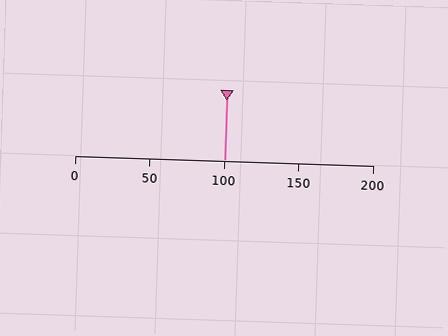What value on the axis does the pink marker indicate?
The marker indicates approximately 100.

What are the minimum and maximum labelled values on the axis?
The axis runs from 0 to 200.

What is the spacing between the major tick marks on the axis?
The major ticks are spaced 50 apart.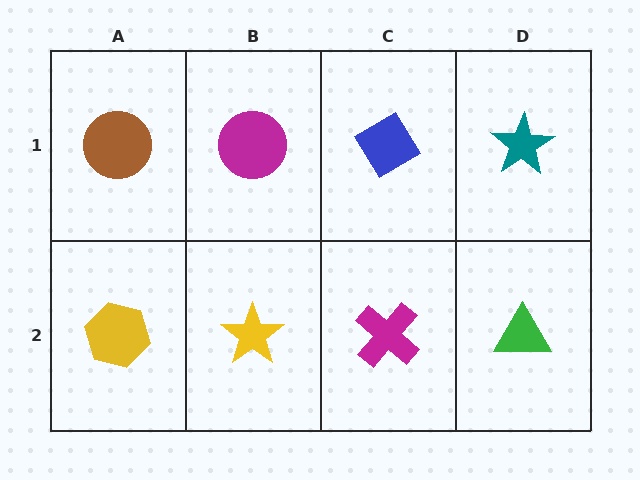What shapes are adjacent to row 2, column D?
A teal star (row 1, column D), a magenta cross (row 2, column C).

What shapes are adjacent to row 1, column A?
A yellow hexagon (row 2, column A), a magenta circle (row 1, column B).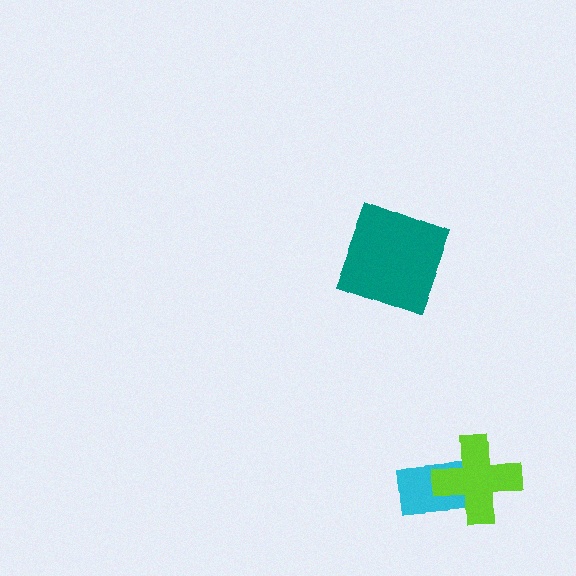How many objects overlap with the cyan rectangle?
1 object overlaps with the cyan rectangle.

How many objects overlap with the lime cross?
1 object overlaps with the lime cross.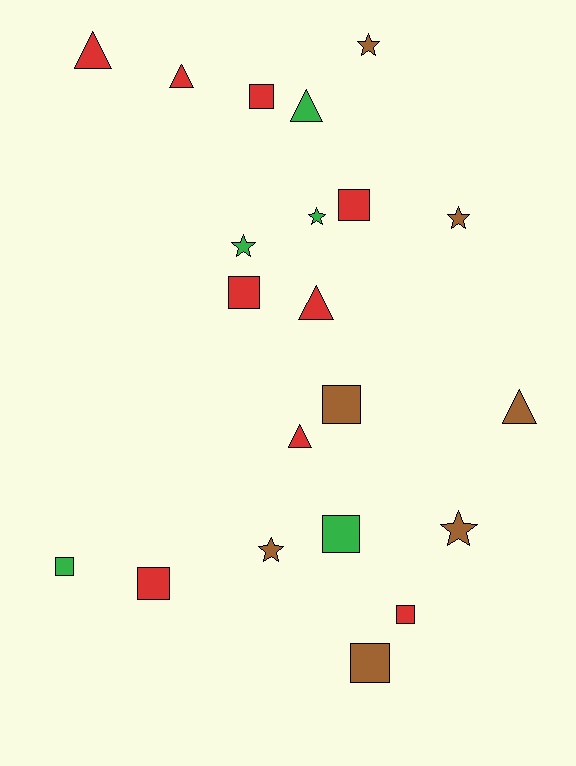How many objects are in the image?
There are 21 objects.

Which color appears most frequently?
Red, with 9 objects.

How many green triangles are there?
There is 1 green triangle.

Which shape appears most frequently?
Square, with 9 objects.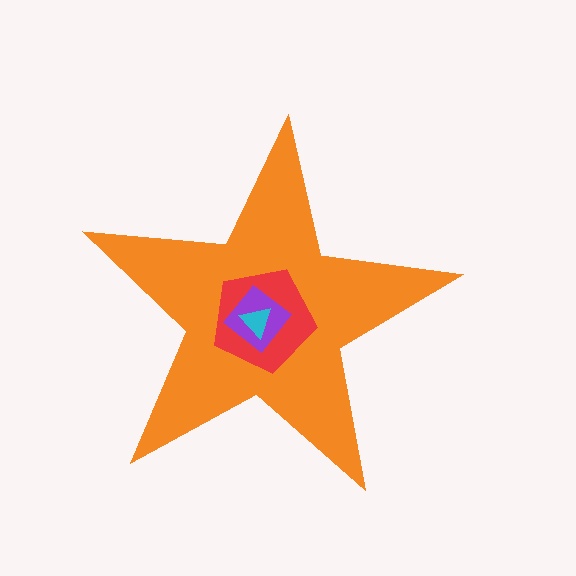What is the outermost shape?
The orange star.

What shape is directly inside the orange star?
The red pentagon.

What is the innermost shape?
The cyan triangle.